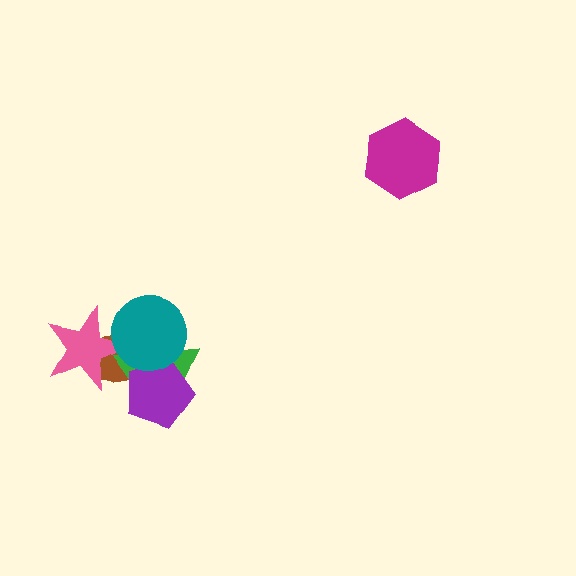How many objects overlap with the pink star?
3 objects overlap with the pink star.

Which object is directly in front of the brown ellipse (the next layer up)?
The pink star is directly in front of the brown ellipse.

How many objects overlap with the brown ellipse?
4 objects overlap with the brown ellipse.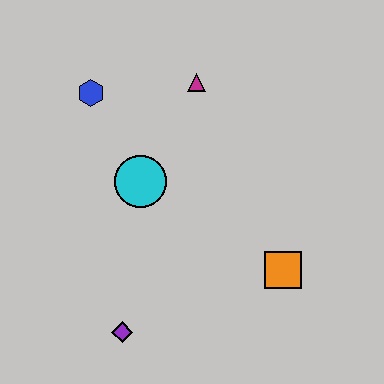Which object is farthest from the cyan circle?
The orange square is farthest from the cyan circle.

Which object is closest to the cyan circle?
The blue hexagon is closest to the cyan circle.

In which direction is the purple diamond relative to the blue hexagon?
The purple diamond is below the blue hexagon.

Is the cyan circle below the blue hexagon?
Yes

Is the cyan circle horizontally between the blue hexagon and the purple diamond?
No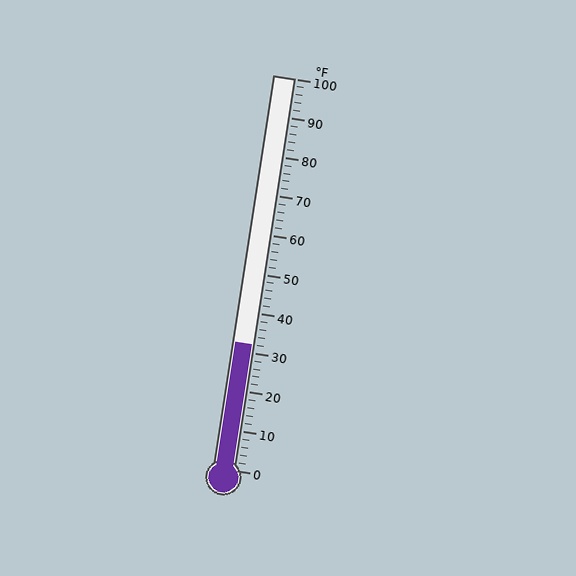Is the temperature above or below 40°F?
The temperature is below 40°F.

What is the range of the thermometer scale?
The thermometer scale ranges from 0°F to 100°F.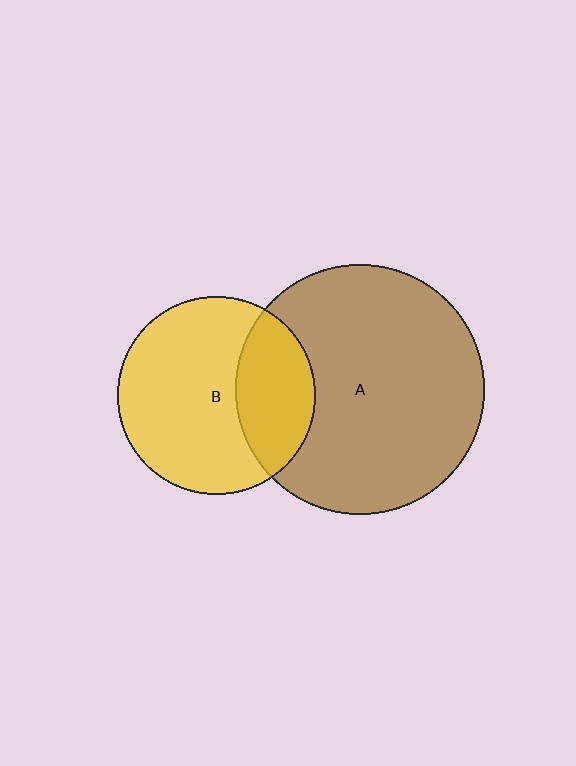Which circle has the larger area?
Circle A (brown).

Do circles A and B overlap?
Yes.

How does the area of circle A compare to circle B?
Approximately 1.6 times.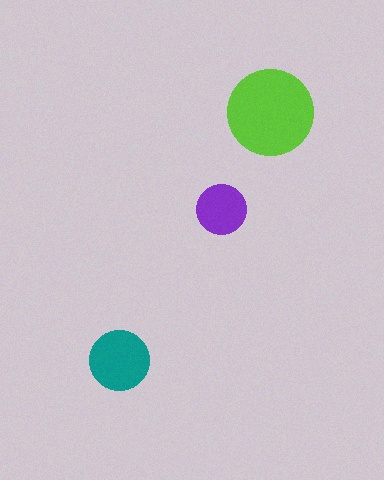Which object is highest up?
The lime circle is topmost.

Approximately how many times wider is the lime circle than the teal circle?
About 1.5 times wider.